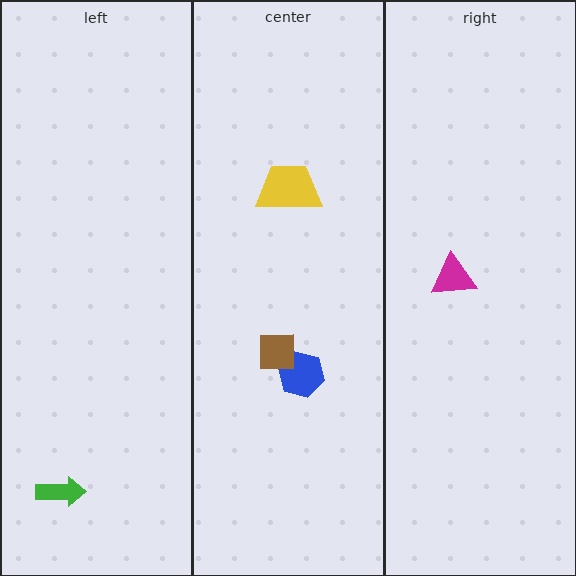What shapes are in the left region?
The green arrow.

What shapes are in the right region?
The magenta triangle.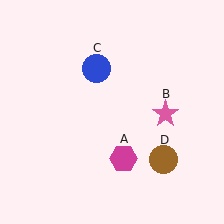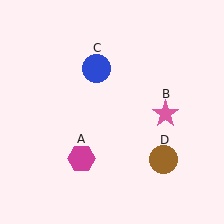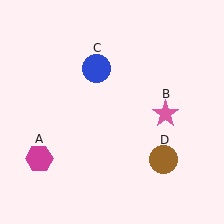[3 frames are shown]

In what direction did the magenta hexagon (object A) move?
The magenta hexagon (object A) moved left.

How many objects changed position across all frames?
1 object changed position: magenta hexagon (object A).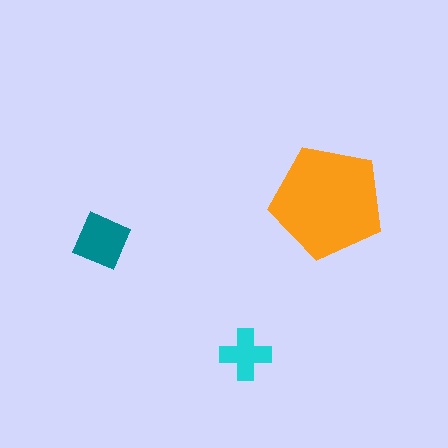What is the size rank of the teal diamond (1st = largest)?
2nd.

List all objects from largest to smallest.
The orange pentagon, the teal diamond, the cyan cross.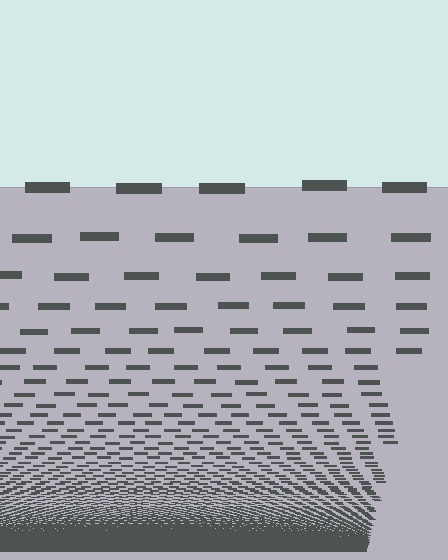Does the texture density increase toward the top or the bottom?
Density increases toward the bottom.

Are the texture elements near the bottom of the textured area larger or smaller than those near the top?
Smaller. The gradient is inverted — elements near the bottom are smaller and denser.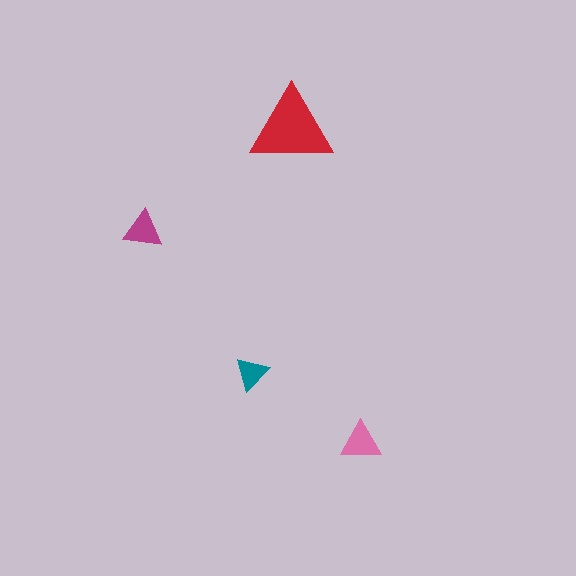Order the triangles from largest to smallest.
the red one, the pink one, the magenta one, the teal one.